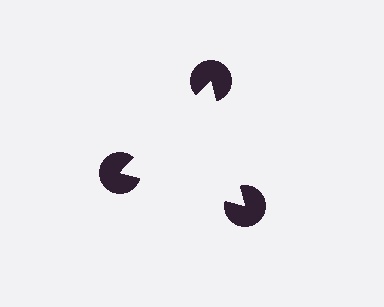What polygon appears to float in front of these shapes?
An illusory triangle — its edges are inferred from the aligned wedge cuts in the pac-man discs, not physically drawn.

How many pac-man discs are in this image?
There are 3 — one at each vertex of the illusory triangle.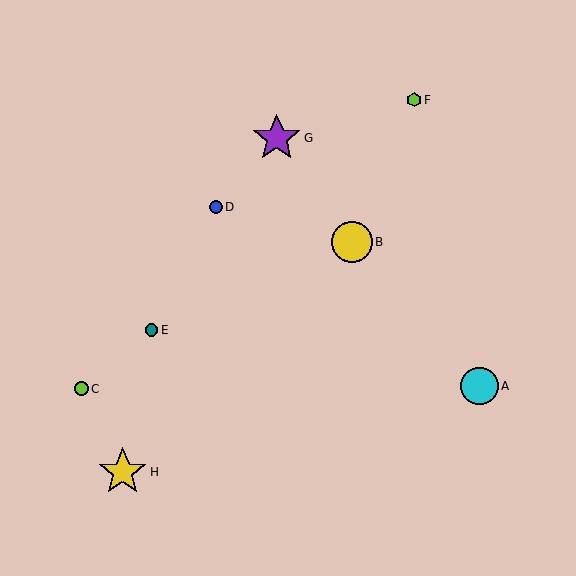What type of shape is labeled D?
Shape D is a blue circle.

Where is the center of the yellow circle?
The center of the yellow circle is at (352, 242).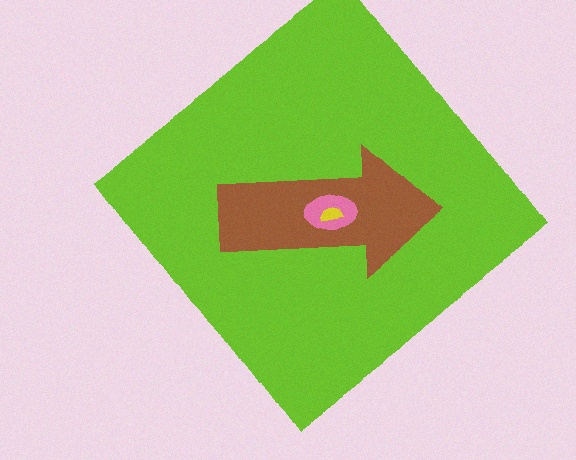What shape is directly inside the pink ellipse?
The yellow semicircle.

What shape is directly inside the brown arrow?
The pink ellipse.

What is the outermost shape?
The lime diamond.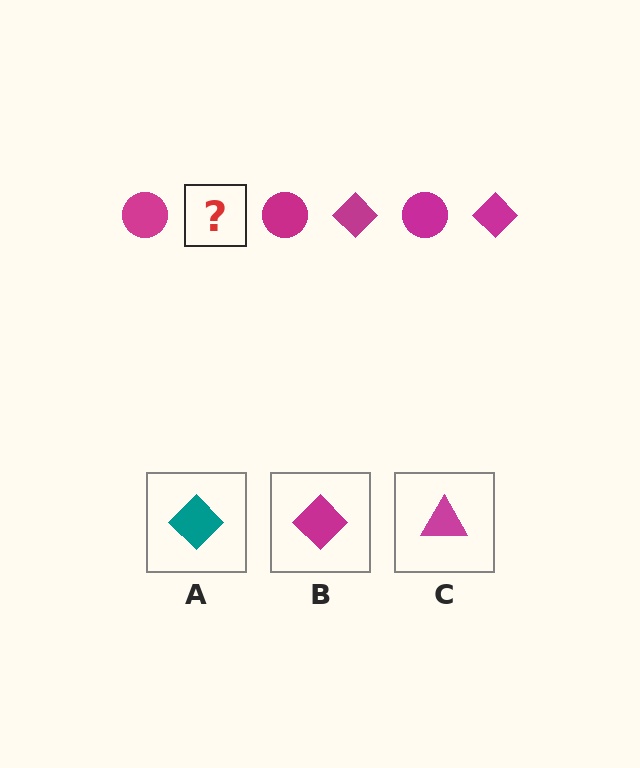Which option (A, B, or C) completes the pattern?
B.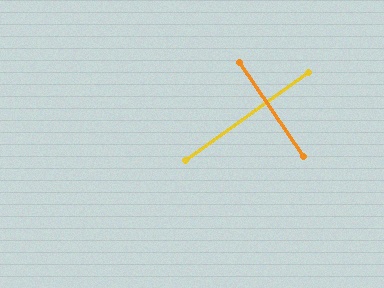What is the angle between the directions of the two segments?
Approximately 89 degrees.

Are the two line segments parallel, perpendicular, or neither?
Perpendicular — they meet at approximately 89°.